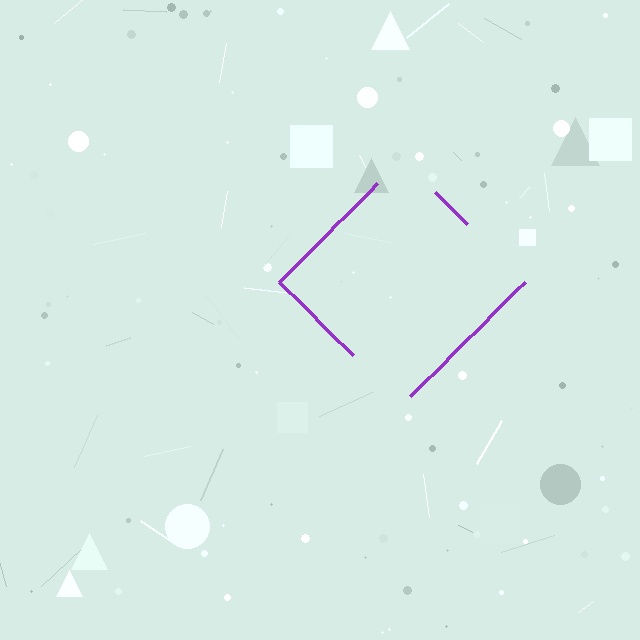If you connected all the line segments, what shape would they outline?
They would outline a diamond.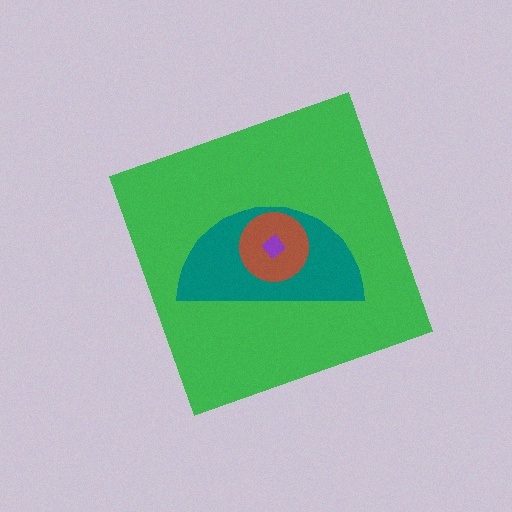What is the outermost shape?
The green diamond.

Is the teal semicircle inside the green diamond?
Yes.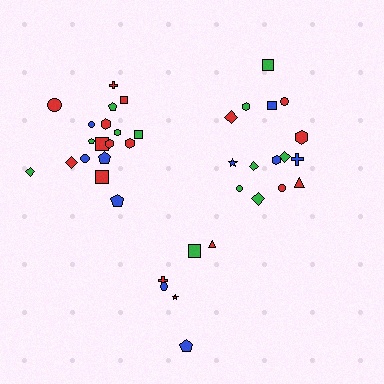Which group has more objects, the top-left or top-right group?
The top-left group.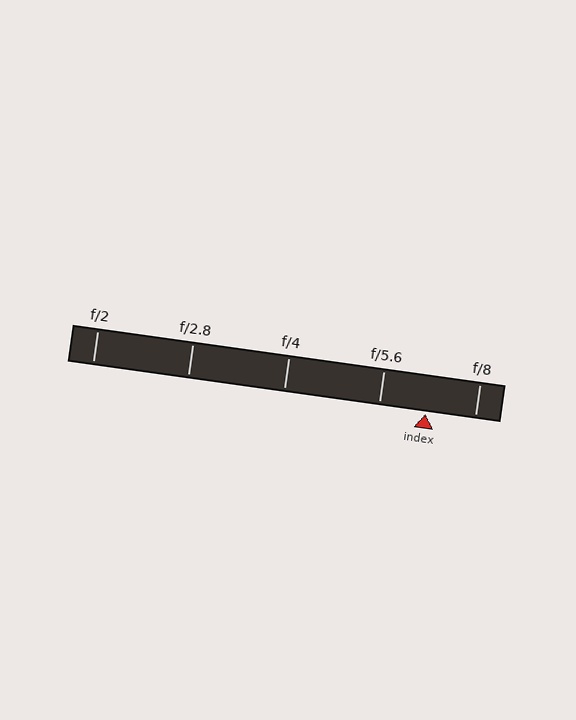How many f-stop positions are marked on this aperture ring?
There are 5 f-stop positions marked.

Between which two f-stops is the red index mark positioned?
The index mark is between f/5.6 and f/8.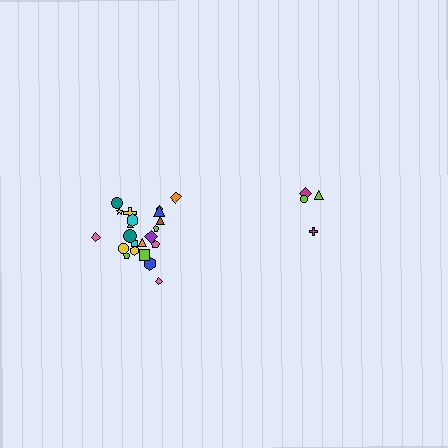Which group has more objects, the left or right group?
The left group.